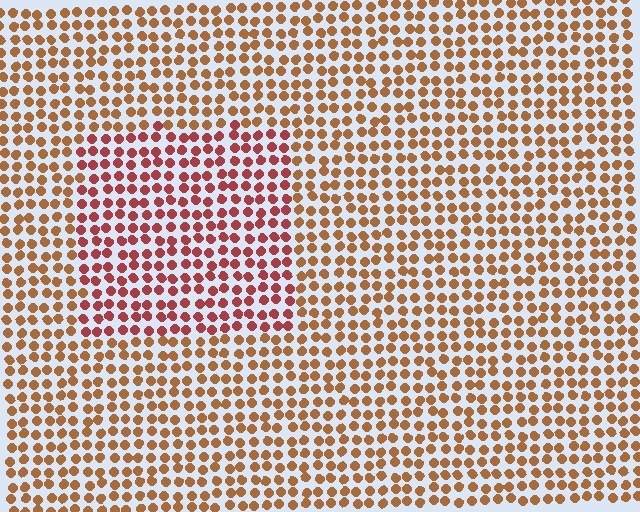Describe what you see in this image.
The image is filled with small brown elements in a uniform arrangement. A rectangle-shaped region is visible where the elements are tinted to a slightly different hue, forming a subtle color boundary.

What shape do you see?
I see a rectangle.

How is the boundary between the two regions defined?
The boundary is defined purely by a slight shift in hue (about 32 degrees). Spacing, size, and orientation are identical on both sides.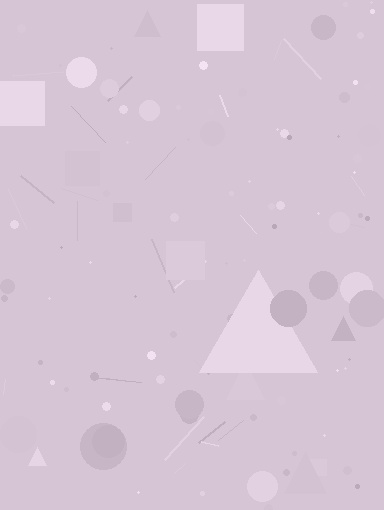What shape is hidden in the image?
A triangle is hidden in the image.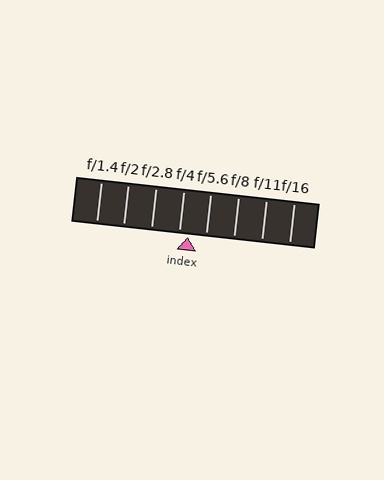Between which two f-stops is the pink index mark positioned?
The index mark is between f/4 and f/5.6.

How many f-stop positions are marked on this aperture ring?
There are 8 f-stop positions marked.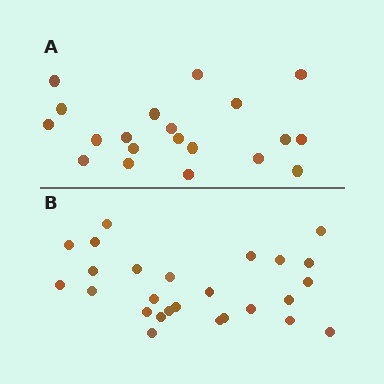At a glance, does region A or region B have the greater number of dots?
Region B (the bottom region) has more dots.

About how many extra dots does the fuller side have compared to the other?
Region B has about 6 more dots than region A.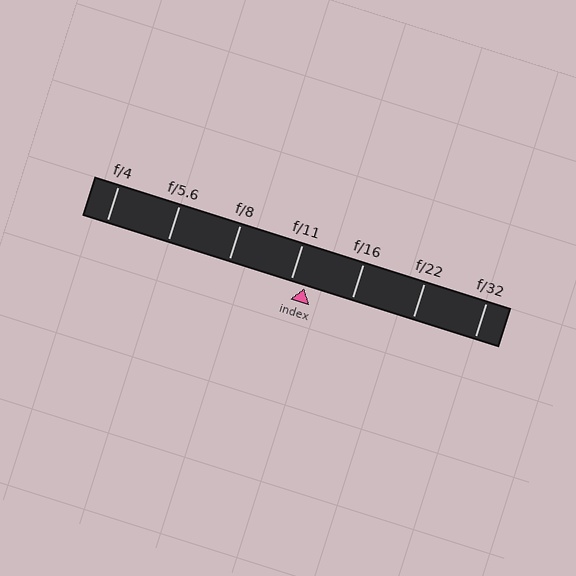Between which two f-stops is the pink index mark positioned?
The index mark is between f/11 and f/16.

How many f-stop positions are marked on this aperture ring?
There are 7 f-stop positions marked.